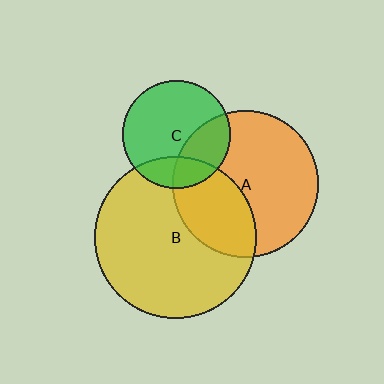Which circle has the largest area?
Circle B (yellow).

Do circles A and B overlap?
Yes.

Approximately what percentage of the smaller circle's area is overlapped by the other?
Approximately 35%.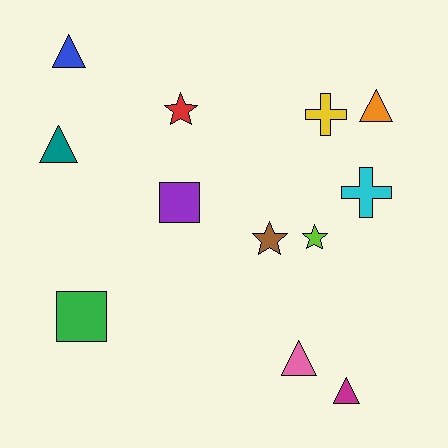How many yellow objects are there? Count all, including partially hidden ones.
There is 1 yellow object.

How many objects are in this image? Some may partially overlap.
There are 12 objects.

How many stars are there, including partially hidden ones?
There are 3 stars.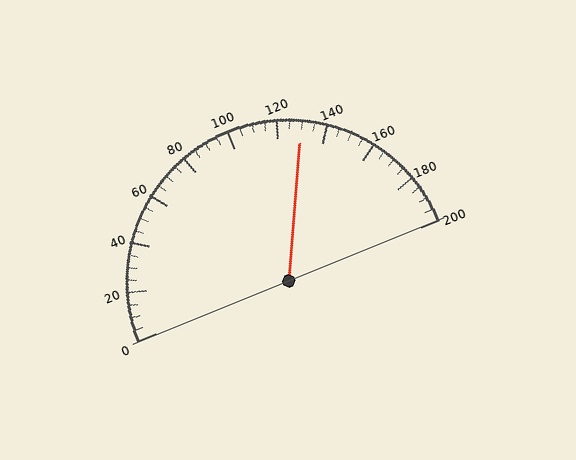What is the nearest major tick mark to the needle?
The nearest major tick mark is 120.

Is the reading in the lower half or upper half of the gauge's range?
The reading is in the upper half of the range (0 to 200).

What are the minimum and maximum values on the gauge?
The gauge ranges from 0 to 200.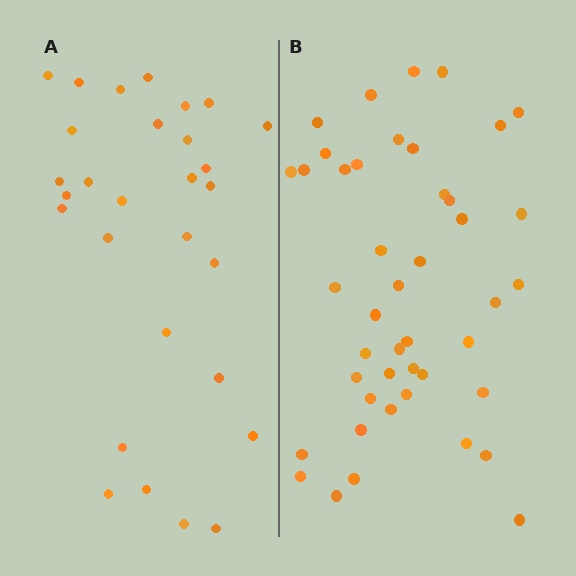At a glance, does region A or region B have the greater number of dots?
Region B (the right region) has more dots.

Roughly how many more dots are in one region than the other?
Region B has approximately 15 more dots than region A.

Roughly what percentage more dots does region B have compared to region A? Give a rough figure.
About 50% more.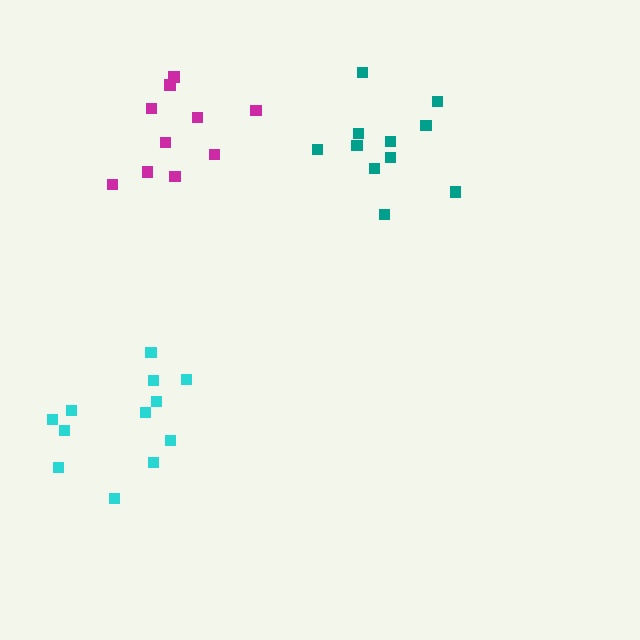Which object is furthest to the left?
The cyan cluster is leftmost.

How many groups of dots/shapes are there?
There are 3 groups.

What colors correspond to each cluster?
The clusters are colored: cyan, magenta, teal.